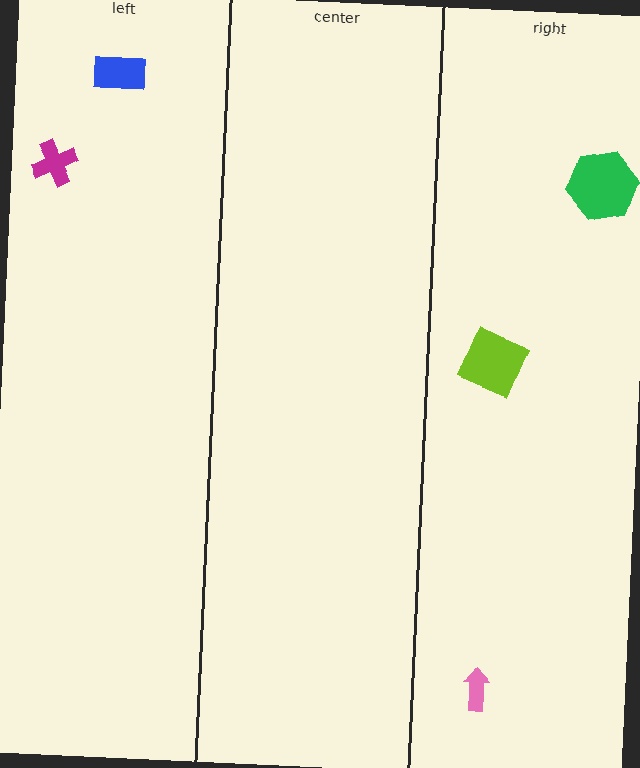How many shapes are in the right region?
3.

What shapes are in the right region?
The green hexagon, the lime square, the pink arrow.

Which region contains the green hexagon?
The right region.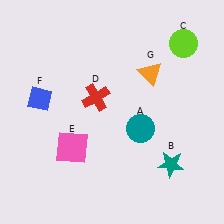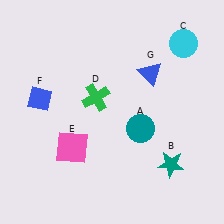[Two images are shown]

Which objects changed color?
C changed from lime to cyan. D changed from red to green. G changed from orange to blue.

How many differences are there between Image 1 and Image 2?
There are 3 differences between the two images.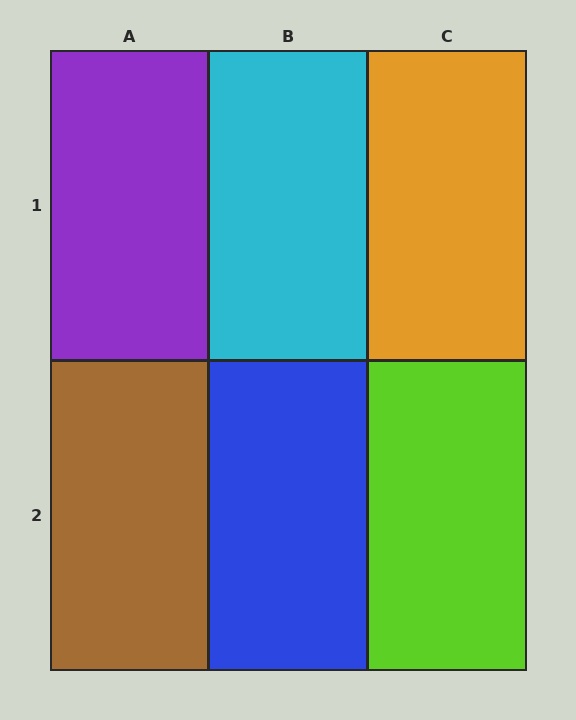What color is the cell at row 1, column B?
Cyan.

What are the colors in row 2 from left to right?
Brown, blue, lime.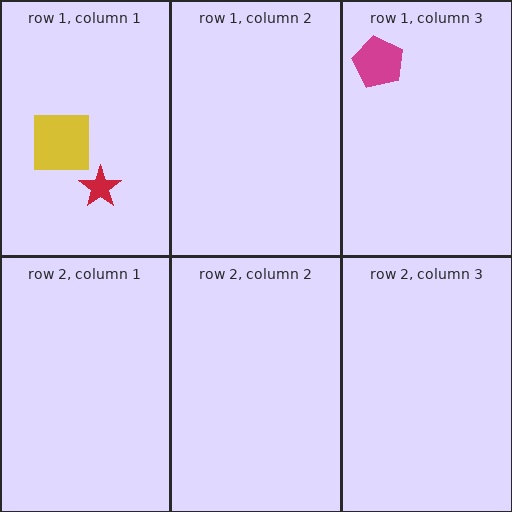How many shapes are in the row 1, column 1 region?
2.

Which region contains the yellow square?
The row 1, column 1 region.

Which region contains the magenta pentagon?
The row 1, column 3 region.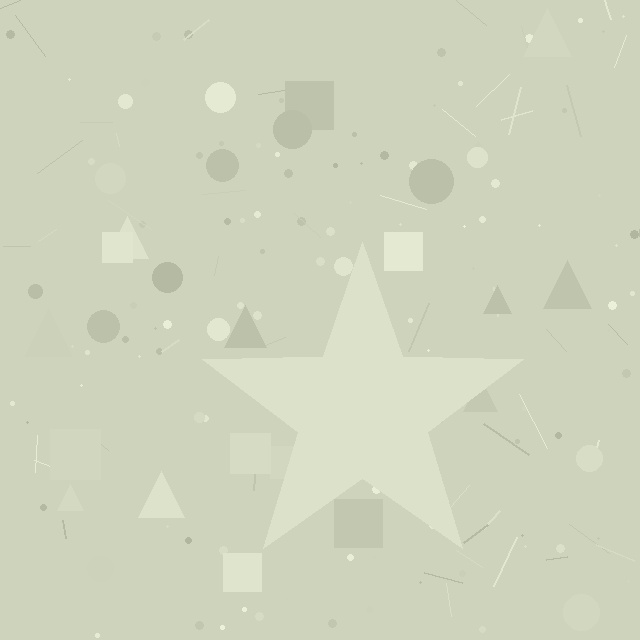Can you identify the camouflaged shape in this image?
The camouflaged shape is a star.